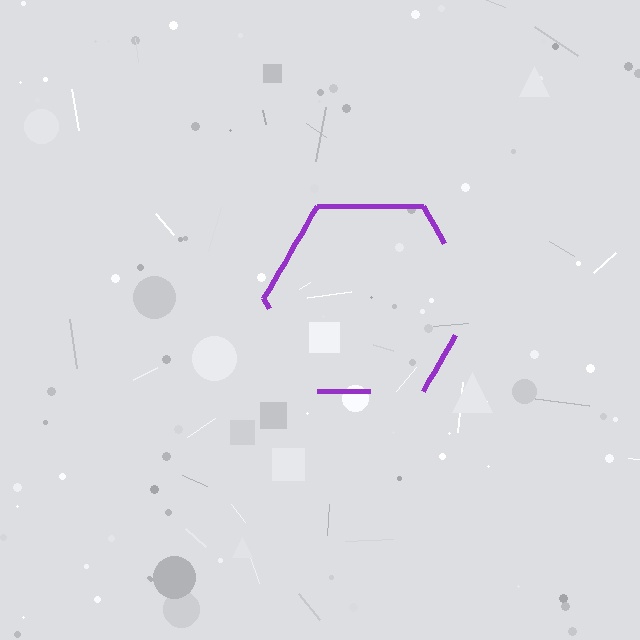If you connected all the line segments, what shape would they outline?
They would outline a hexagon.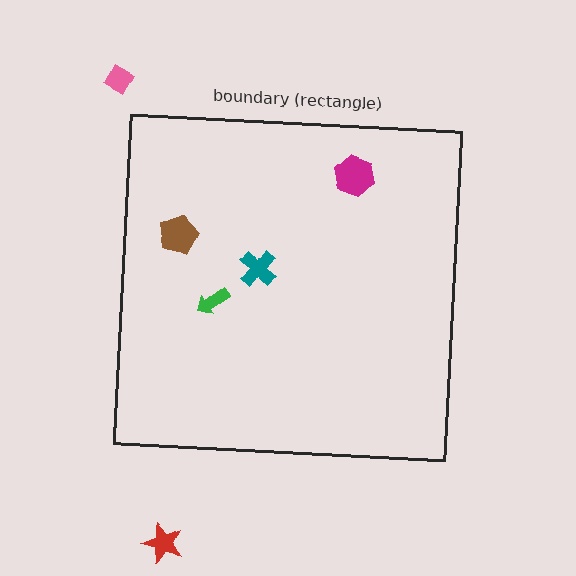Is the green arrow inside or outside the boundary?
Inside.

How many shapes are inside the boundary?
4 inside, 2 outside.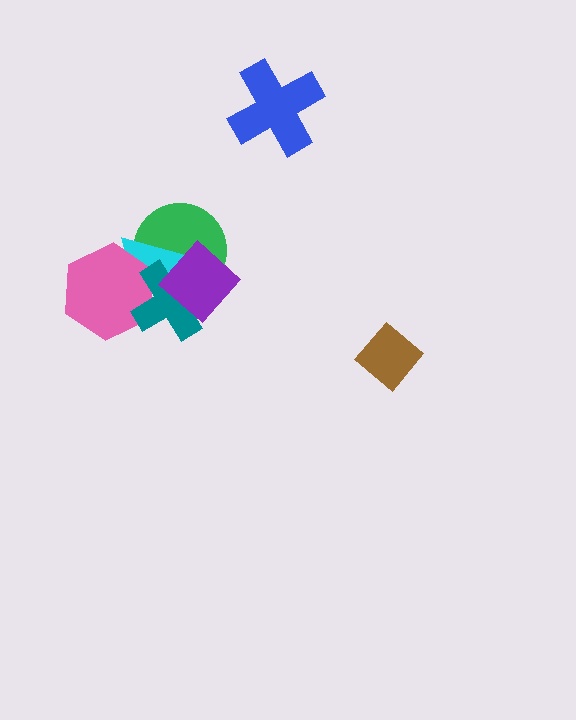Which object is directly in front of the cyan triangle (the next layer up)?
The pink hexagon is directly in front of the cyan triangle.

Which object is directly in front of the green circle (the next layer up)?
The cyan triangle is directly in front of the green circle.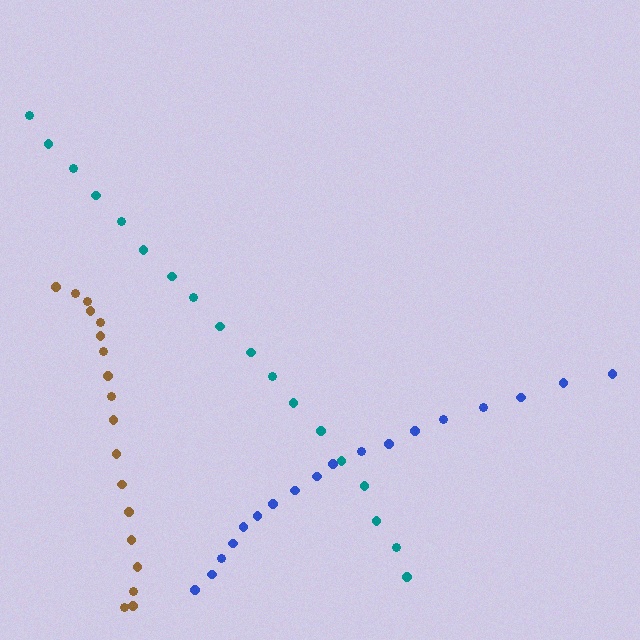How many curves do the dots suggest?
There are 3 distinct paths.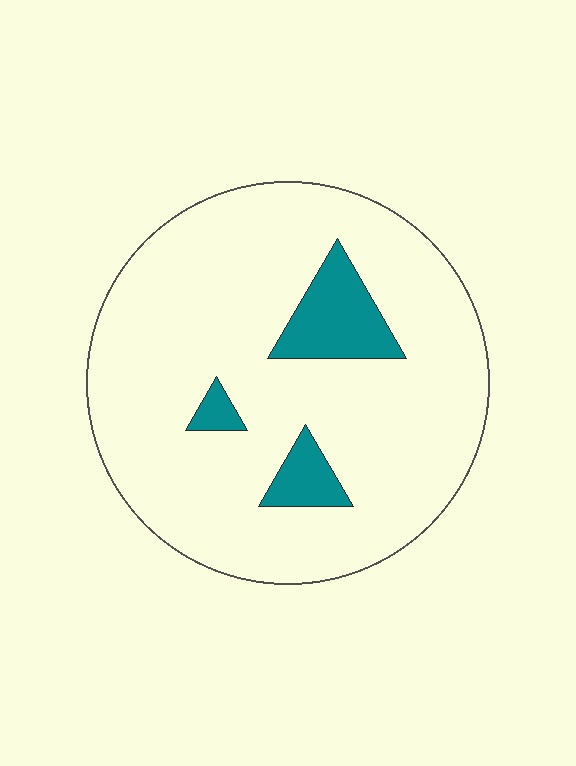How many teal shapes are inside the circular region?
3.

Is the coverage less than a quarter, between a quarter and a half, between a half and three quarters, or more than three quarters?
Less than a quarter.